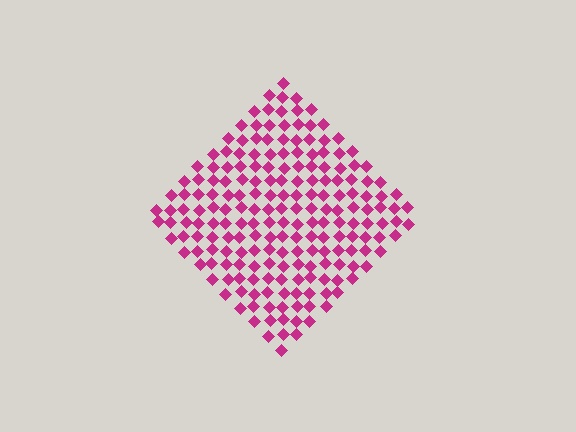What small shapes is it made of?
It is made of small diamonds.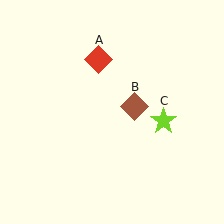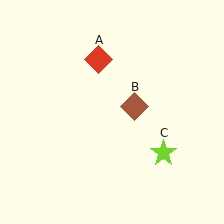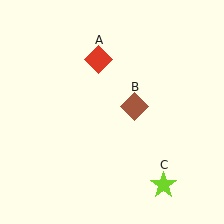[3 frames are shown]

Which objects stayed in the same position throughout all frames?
Red diamond (object A) and brown diamond (object B) remained stationary.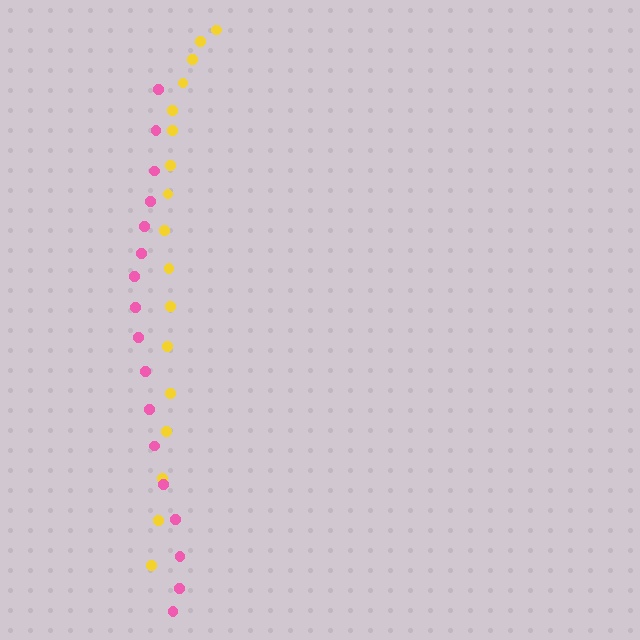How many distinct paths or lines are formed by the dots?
There are 2 distinct paths.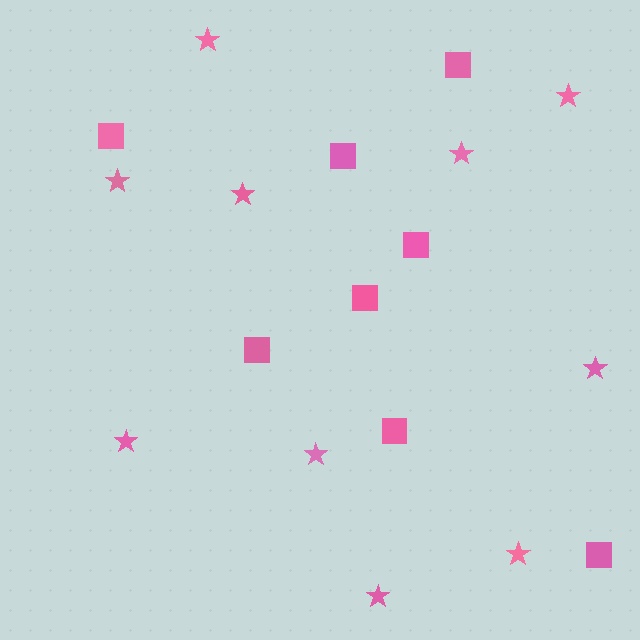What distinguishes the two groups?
There are 2 groups: one group of stars (10) and one group of squares (8).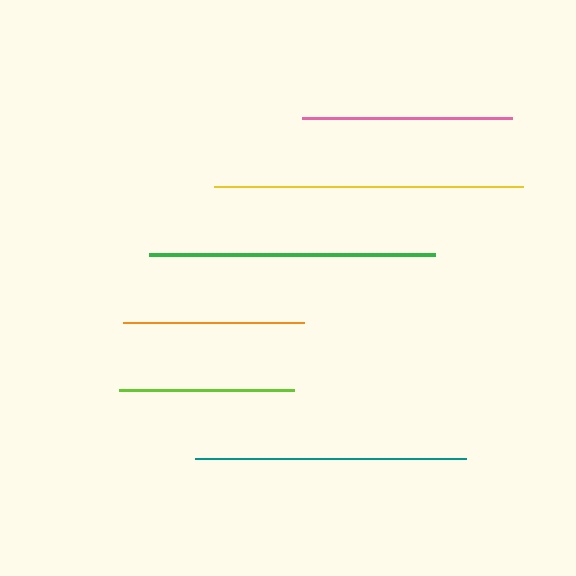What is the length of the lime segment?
The lime segment is approximately 175 pixels long.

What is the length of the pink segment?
The pink segment is approximately 211 pixels long.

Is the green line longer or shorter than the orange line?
The green line is longer than the orange line.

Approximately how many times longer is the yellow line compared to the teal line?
The yellow line is approximately 1.1 times the length of the teal line.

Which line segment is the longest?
The yellow line is the longest at approximately 310 pixels.